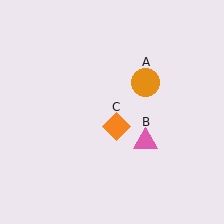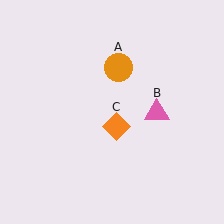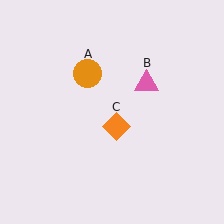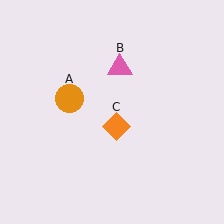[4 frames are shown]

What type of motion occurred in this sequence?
The orange circle (object A), pink triangle (object B) rotated counterclockwise around the center of the scene.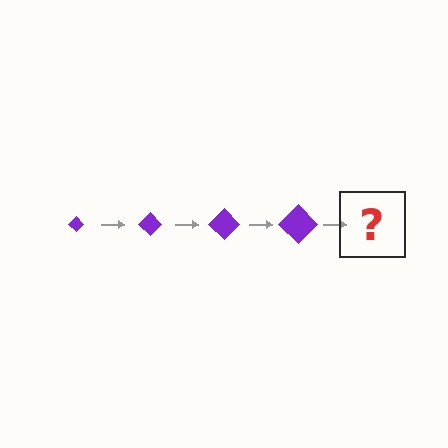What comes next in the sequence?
The next element should be a purple diamond, larger than the previous one.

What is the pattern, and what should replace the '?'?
The pattern is that the diamond gets progressively larger each step. The '?' should be a purple diamond, larger than the previous one.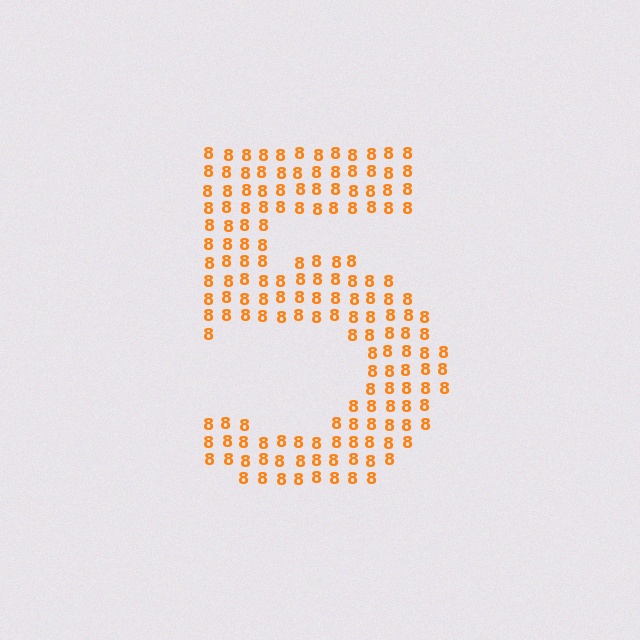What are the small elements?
The small elements are digit 8's.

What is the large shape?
The large shape is the digit 5.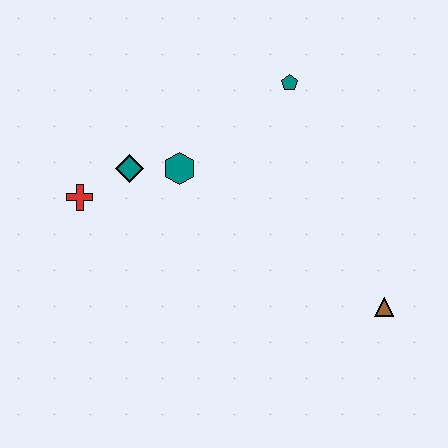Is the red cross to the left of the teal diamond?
Yes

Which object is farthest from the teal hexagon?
The brown triangle is farthest from the teal hexagon.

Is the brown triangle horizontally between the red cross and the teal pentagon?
No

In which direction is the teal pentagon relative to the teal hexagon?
The teal pentagon is to the right of the teal hexagon.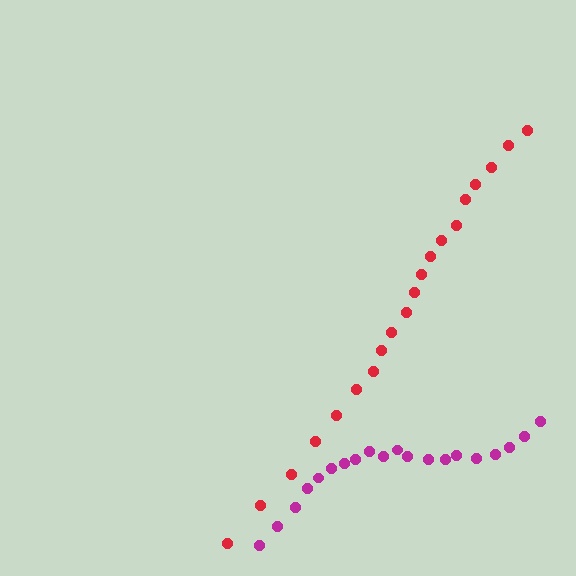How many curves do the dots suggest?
There are 2 distinct paths.